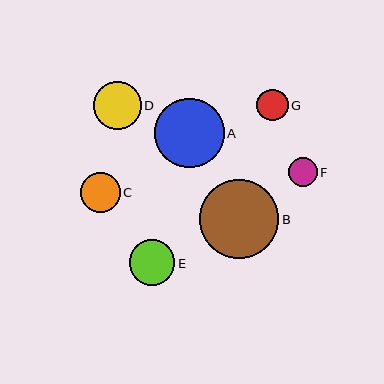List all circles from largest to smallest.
From largest to smallest: B, A, D, E, C, G, F.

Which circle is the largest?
Circle B is the largest with a size of approximately 79 pixels.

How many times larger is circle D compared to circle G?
Circle D is approximately 1.5 times the size of circle G.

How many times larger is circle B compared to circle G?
Circle B is approximately 2.5 times the size of circle G.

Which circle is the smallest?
Circle F is the smallest with a size of approximately 29 pixels.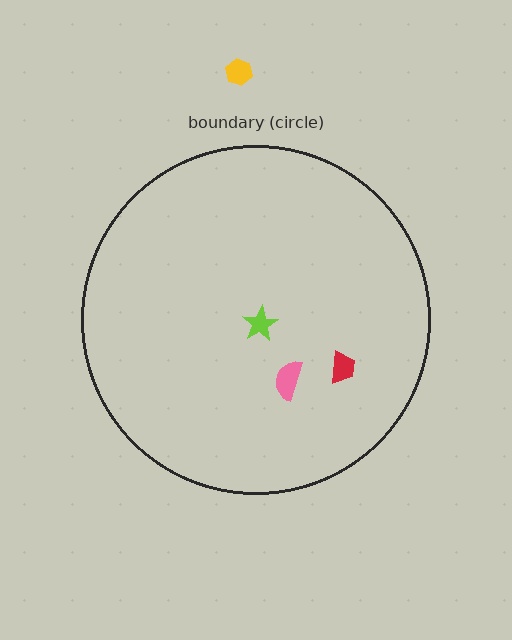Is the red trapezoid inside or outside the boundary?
Inside.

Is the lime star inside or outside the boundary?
Inside.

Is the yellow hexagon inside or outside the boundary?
Outside.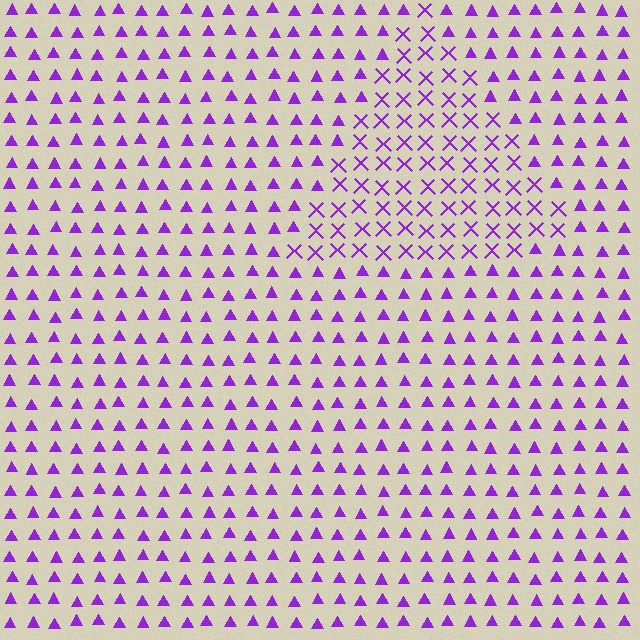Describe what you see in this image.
The image is filled with small purple elements arranged in a uniform grid. A triangle-shaped region contains X marks, while the surrounding area contains triangles. The boundary is defined purely by the change in element shape.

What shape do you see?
I see a triangle.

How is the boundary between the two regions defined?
The boundary is defined by a change in element shape: X marks inside vs. triangles outside. All elements share the same color and spacing.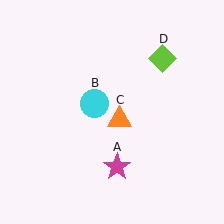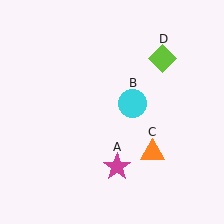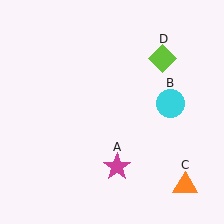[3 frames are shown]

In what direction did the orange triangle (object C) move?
The orange triangle (object C) moved down and to the right.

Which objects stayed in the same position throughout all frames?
Magenta star (object A) and lime diamond (object D) remained stationary.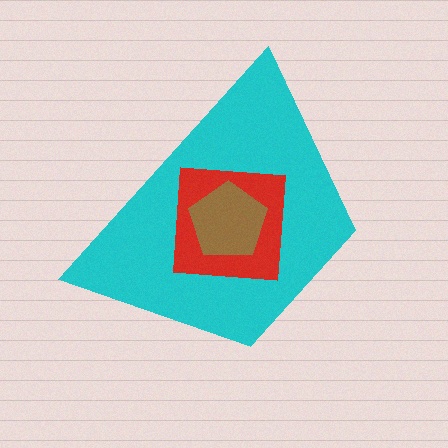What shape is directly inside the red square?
The brown pentagon.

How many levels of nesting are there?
3.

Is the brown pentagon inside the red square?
Yes.